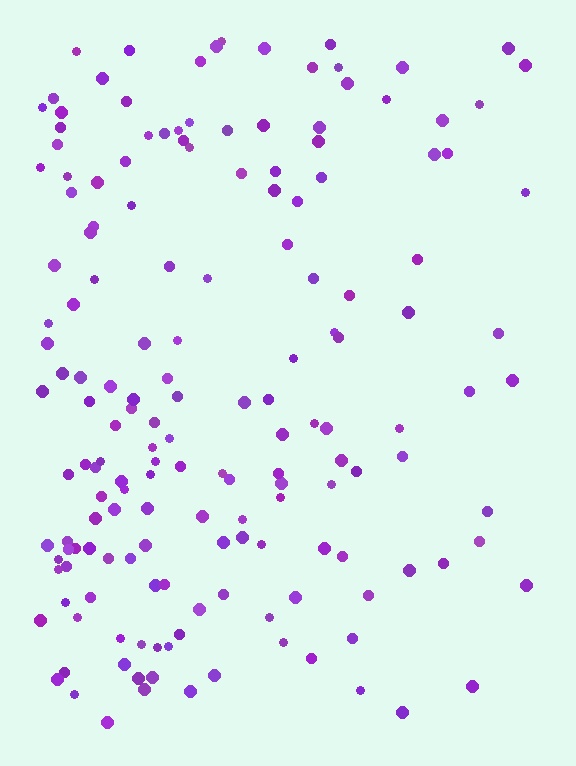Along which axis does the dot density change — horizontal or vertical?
Horizontal.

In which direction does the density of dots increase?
From right to left, with the left side densest.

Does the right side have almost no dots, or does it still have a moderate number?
Still a moderate number, just noticeably fewer than the left.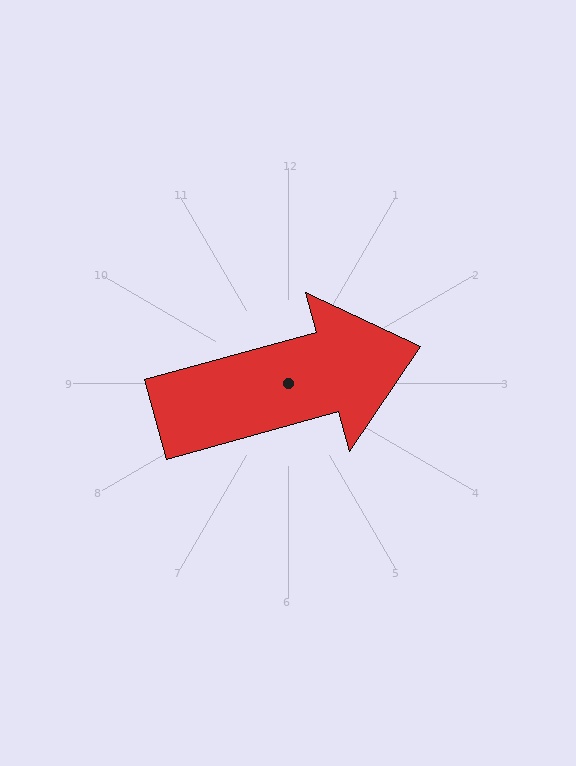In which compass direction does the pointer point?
East.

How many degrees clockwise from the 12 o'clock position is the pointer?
Approximately 75 degrees.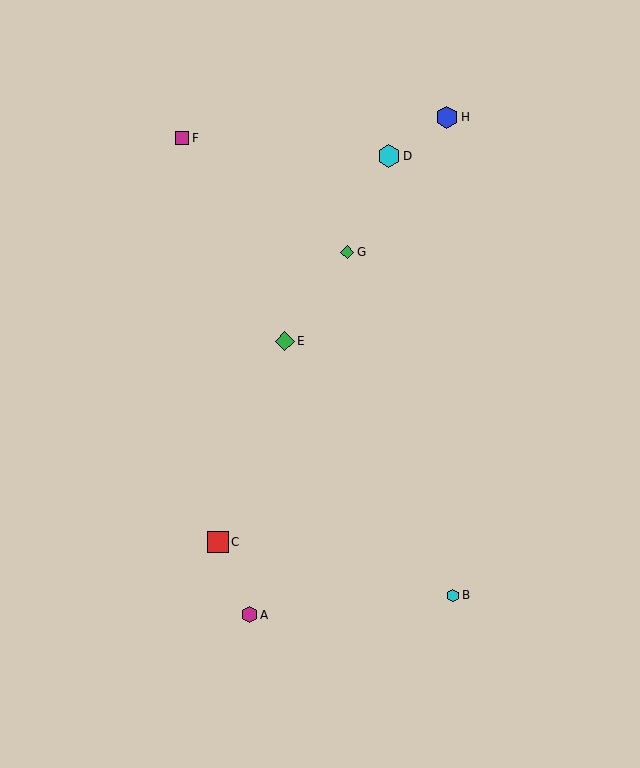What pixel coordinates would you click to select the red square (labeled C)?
Click at (218, 542) to select the red square C.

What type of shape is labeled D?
Shape D is a cyan hexagon.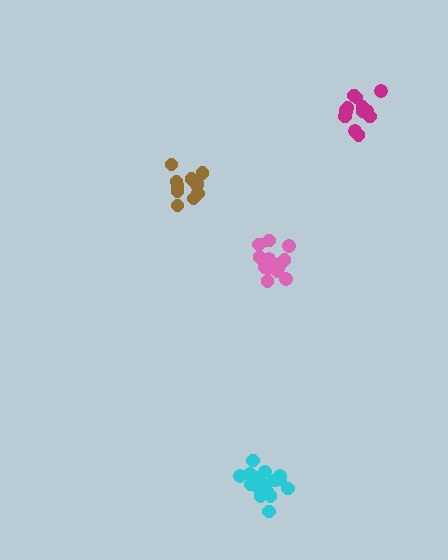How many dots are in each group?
Group 1: 11 dots, Group 2: 16 dots, Group 3: 16 dots, Group 4: 13 dots (56 total).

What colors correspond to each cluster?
The clusters are colored: brown, pink, cyan, magenta.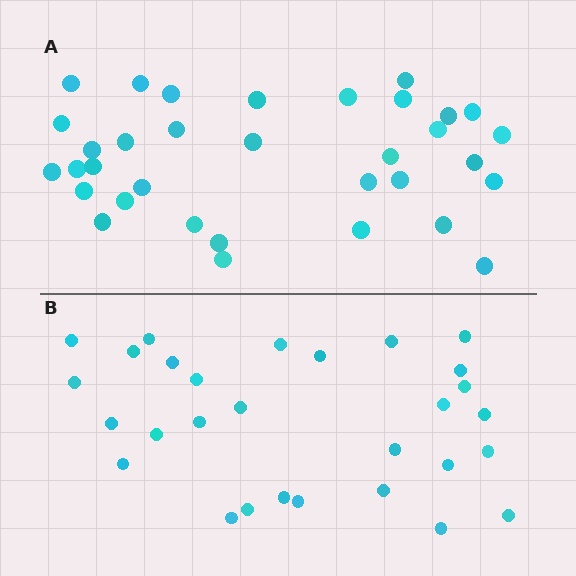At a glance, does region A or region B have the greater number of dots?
Region A (the top region) has more dots.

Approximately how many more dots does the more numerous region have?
Region A has about 5 more dots than region B.